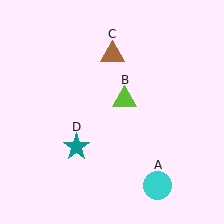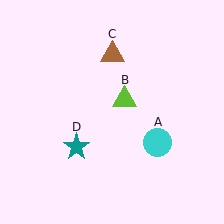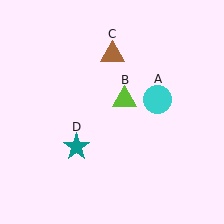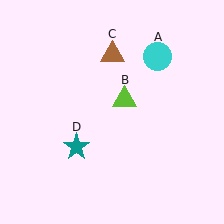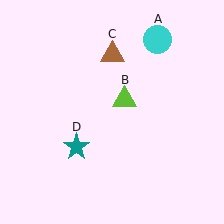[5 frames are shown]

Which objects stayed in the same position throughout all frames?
Lime triangle (object B) and brown triangle (object C) and teal star (object D) remained stationary.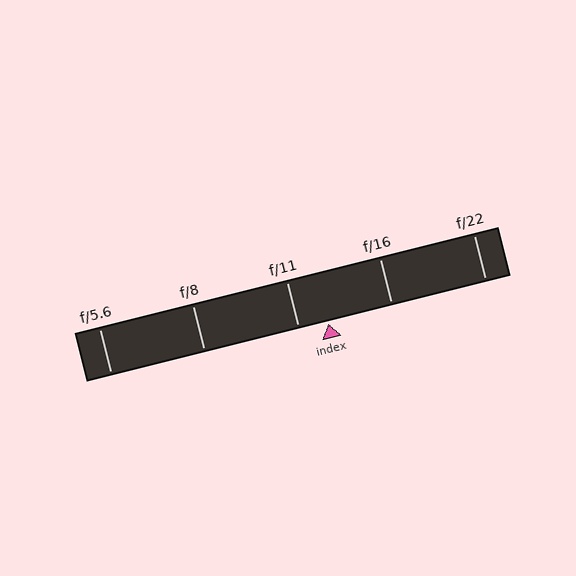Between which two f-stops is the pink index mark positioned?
The index mark is between f/11 and f/16.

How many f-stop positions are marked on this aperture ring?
There are 5 f-stop positions marked.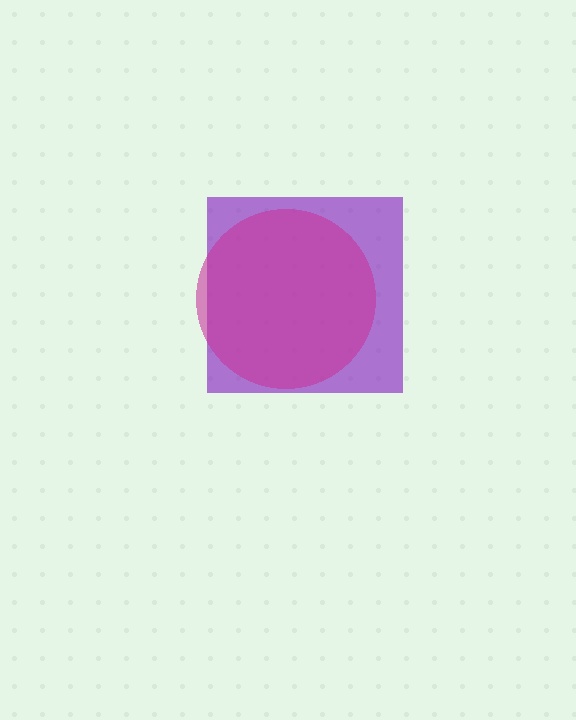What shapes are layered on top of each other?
The layered shapes are: a purple square, a magenta circle.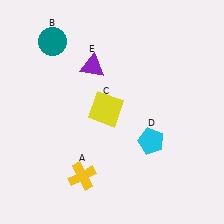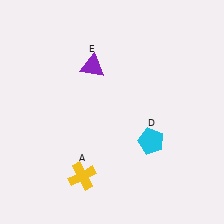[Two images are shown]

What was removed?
The yellow square (C), the teal circle (B) were removed in Image 2.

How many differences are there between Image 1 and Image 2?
There are 2 differences between the two images.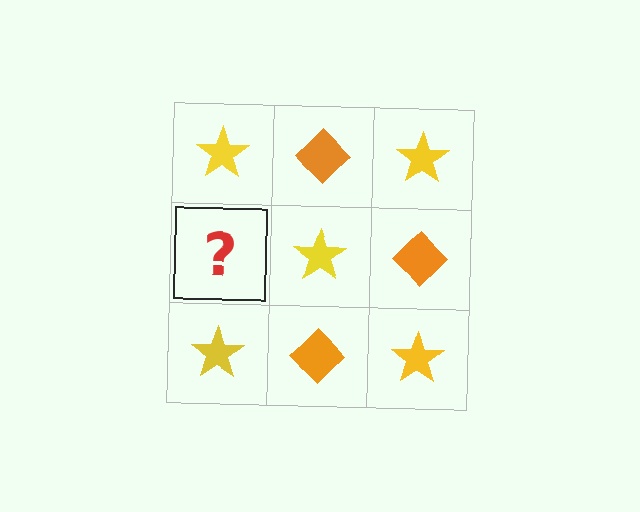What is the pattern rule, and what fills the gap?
The rule is that it alternates yellow star and orange diamond in a checkerboard pattern. The gap should be filled with an orange diamond.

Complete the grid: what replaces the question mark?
The question mark should be replaced with an orange diamond.